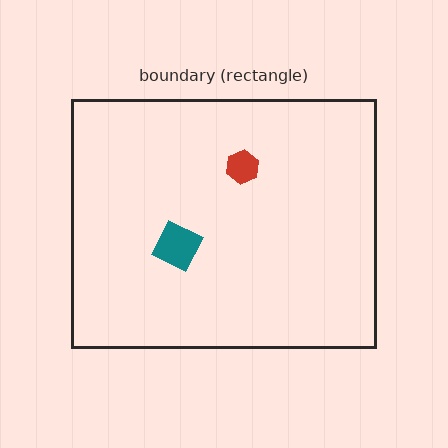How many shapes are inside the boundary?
2 inside, 0 outside.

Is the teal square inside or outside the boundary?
Inside.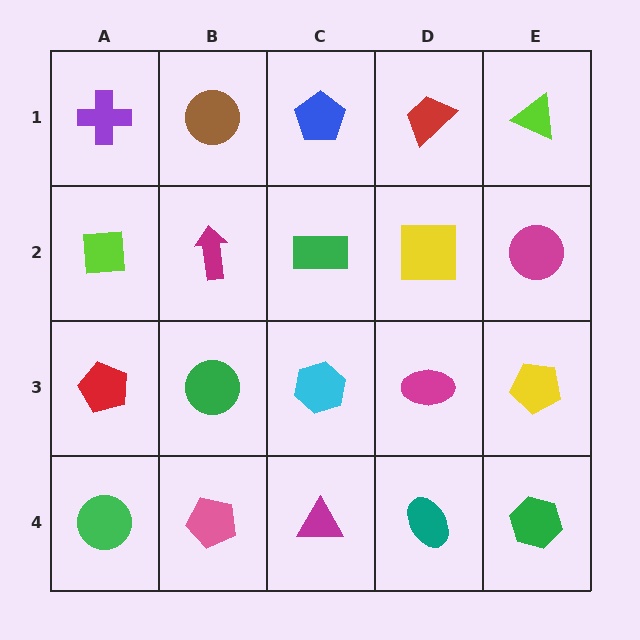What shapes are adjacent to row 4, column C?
A cyan hexagon (row 3, column C), a pink pentagon (row 4, column B), a teal ellipse (row 4, column D).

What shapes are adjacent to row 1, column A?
A lime square (row 2, column A), a brown circle (row 1, column B).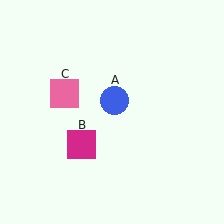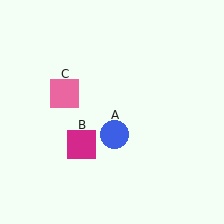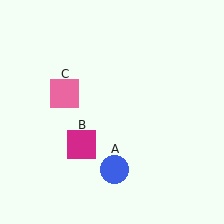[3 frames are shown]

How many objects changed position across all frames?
1 object changed position: blue circle (object A).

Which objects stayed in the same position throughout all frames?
Magenta square (object B) and pink square (object C) remained stationary.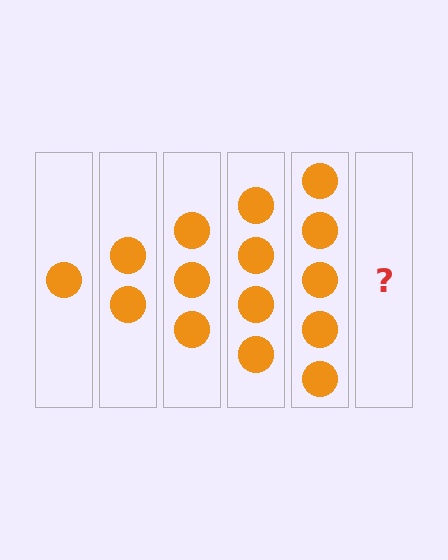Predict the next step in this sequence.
The next step is 6 circles.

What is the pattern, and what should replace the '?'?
The pattern is that each step adds one more circle. The '?' should be 6 circles.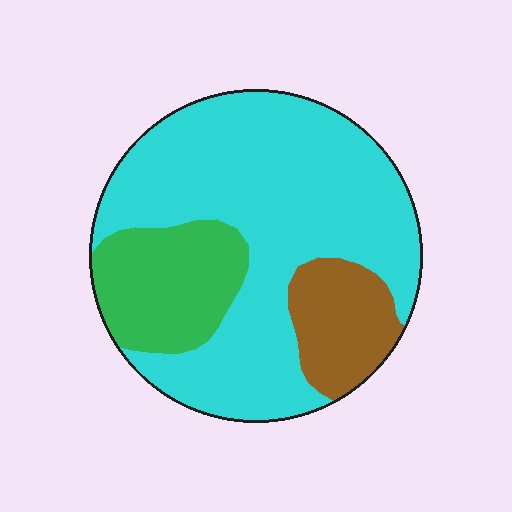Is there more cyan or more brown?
Cyan.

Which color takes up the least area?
Brown, at roughly 15%.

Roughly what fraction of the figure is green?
Green covers roughly 20% of the figure.